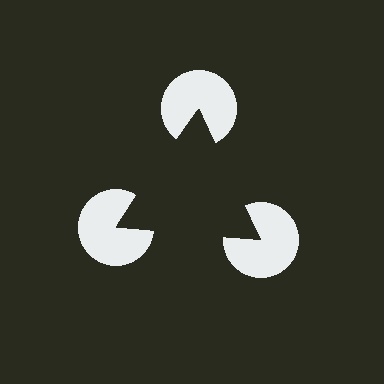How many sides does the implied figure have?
3 sides.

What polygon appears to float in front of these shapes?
An illusory triangle — its edges are inferred from the aligned wedge cuts in the pac-man discs, not physically drawn.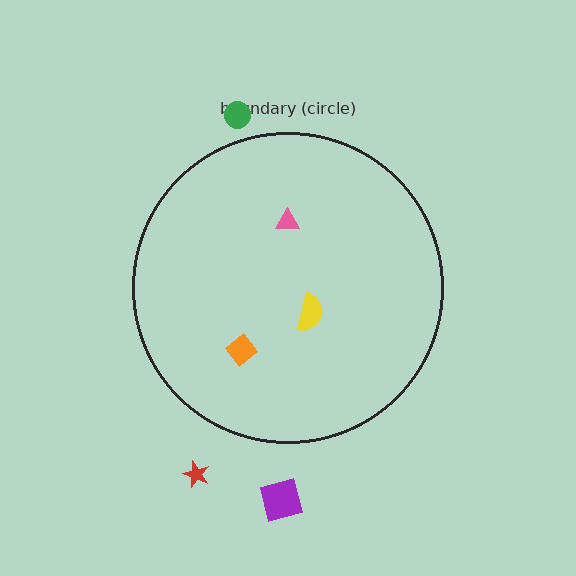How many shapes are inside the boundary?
3 inside, 3 outside.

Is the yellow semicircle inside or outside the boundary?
Inside.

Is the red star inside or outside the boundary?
Outside.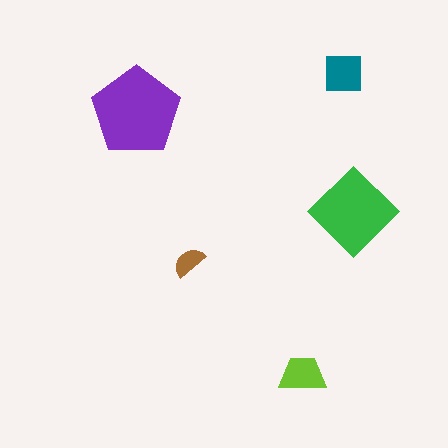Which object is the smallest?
The brown semicircle.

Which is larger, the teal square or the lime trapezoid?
The teal square.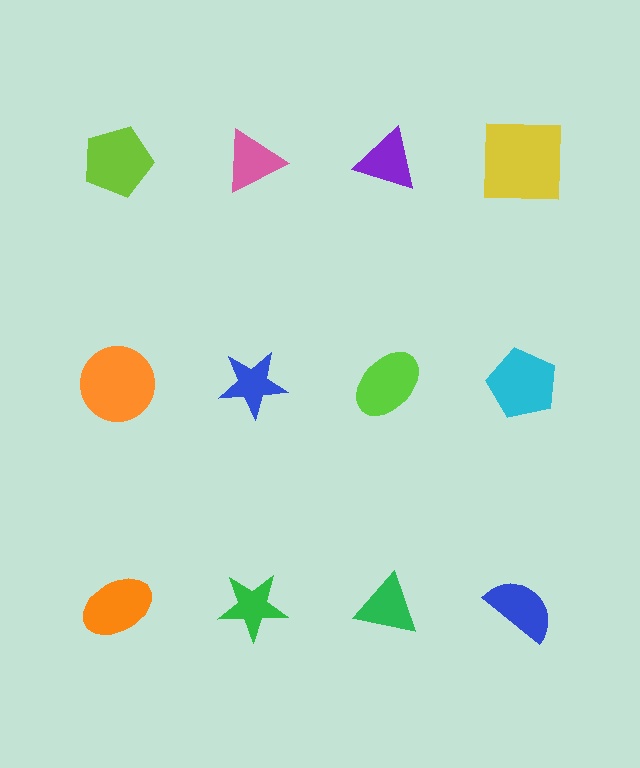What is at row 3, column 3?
A green triangle.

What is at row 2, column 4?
A cyan pentagon.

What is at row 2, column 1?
An orange circle.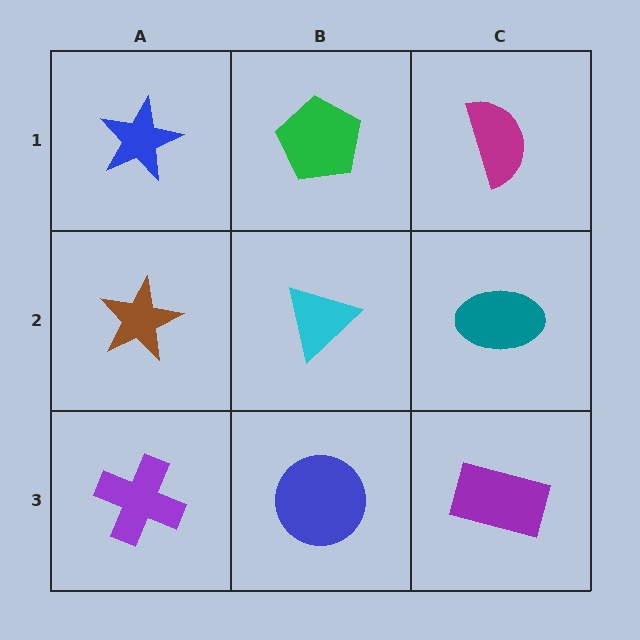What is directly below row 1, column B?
A cyan triangle.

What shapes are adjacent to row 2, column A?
A blue star (row 1, column A), a purple cross (row 3, column A), a cyan triangle (row 2, column B).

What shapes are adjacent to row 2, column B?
A green pentagon (row 1, column B), a blue circle (row 3, column B), a brown star (row 2, column A), a teal ellipse (row 2, column C).